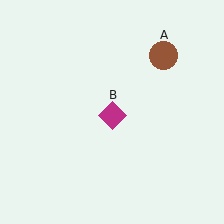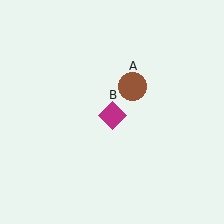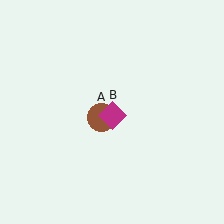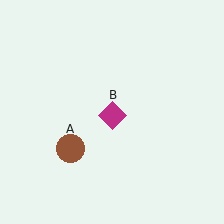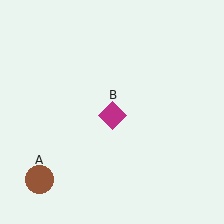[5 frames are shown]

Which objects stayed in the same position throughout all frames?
Magenta diamond (object B) remained stationary.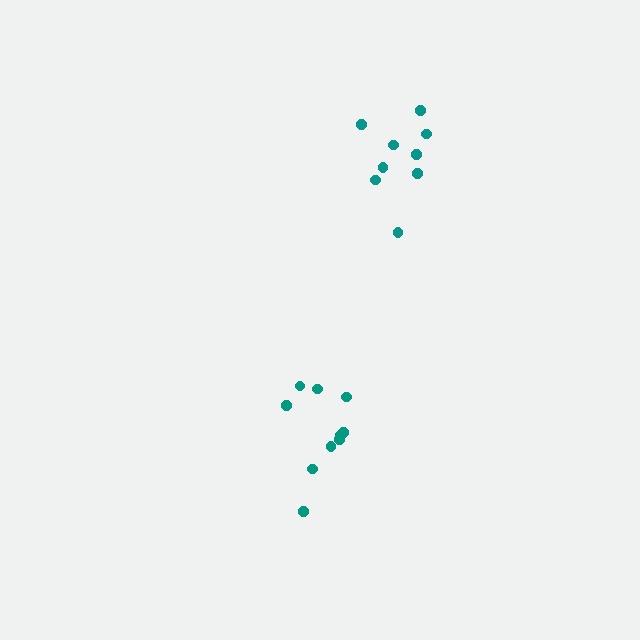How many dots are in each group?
Group 1: 10 dots, Group 2: 9 dots (19 total).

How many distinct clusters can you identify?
There are 2 distinct clusters.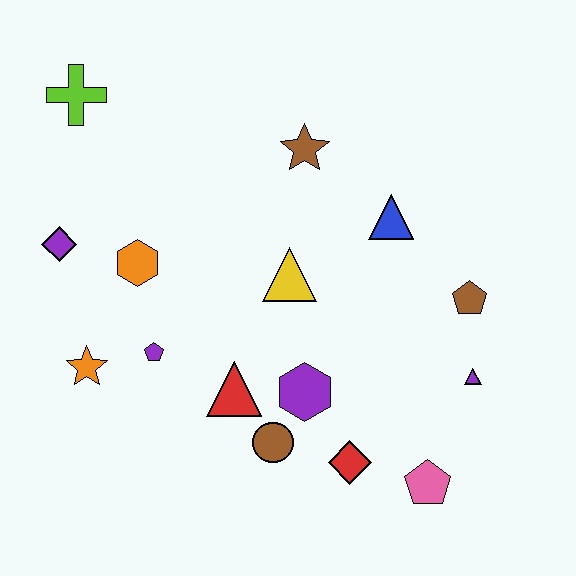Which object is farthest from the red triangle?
The lime cross is farthest from the red triangle.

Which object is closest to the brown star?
The blue triangle is closest to the brown star.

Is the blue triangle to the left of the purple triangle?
Yes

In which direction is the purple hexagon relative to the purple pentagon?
The purple hexagon is to the right of the purple pentagon.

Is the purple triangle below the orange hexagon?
Yes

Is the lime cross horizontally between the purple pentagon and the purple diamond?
Yes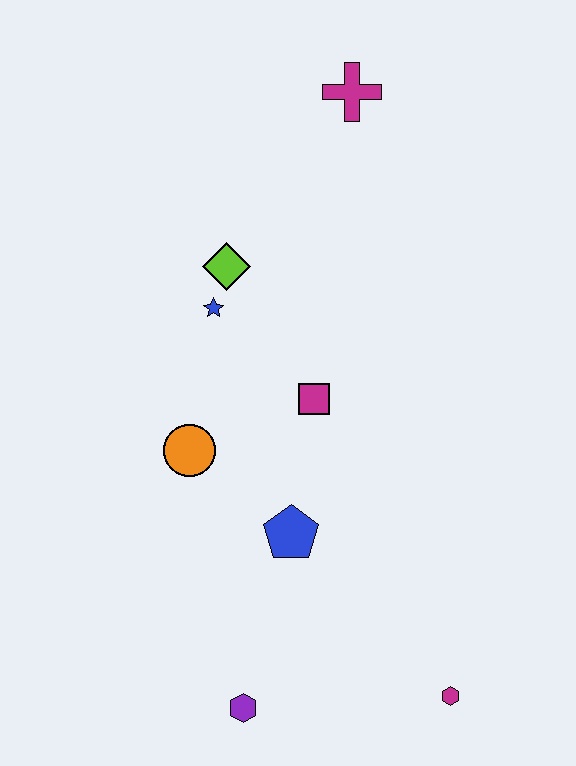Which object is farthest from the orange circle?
The magenta cross is farthest from the orange circle.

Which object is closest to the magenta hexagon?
The purple hexagon is closest to the magenta hexagon.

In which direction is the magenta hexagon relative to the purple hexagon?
The magenta hexagon is to the right of the purple hexagon.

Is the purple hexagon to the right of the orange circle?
Yes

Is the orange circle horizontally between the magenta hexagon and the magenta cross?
No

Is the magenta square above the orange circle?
Yes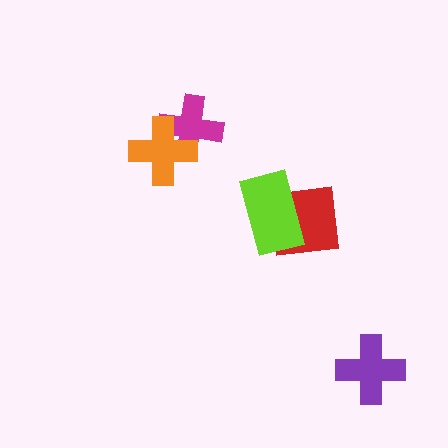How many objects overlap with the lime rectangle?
1 object overlaps with the lime rectangle.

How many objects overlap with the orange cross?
1 object overlaps with the orange cross.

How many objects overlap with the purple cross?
0 objects overlap with the purple cross.